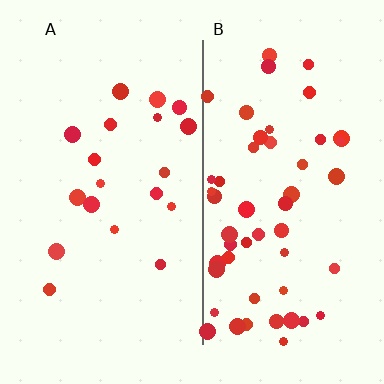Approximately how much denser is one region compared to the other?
Approximately 2.8× — region B over region A.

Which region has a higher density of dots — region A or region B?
B (the right).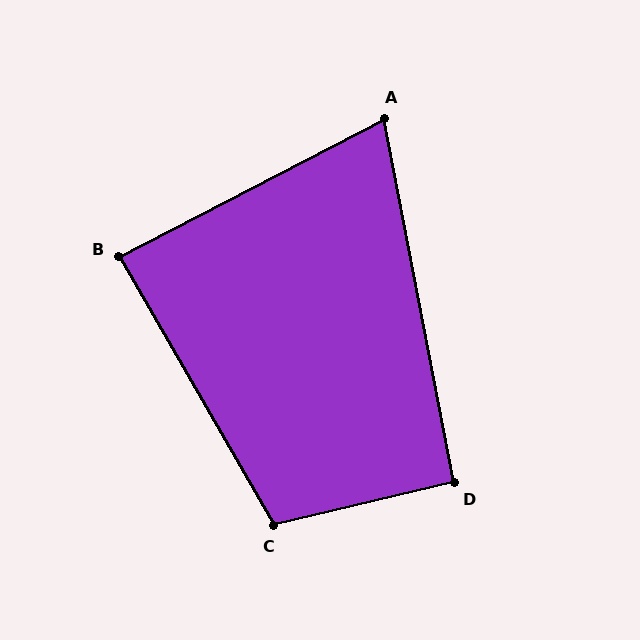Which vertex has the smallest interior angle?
A, at approximately 74 degrees.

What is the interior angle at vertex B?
Approximately 88 degrees (approximately right).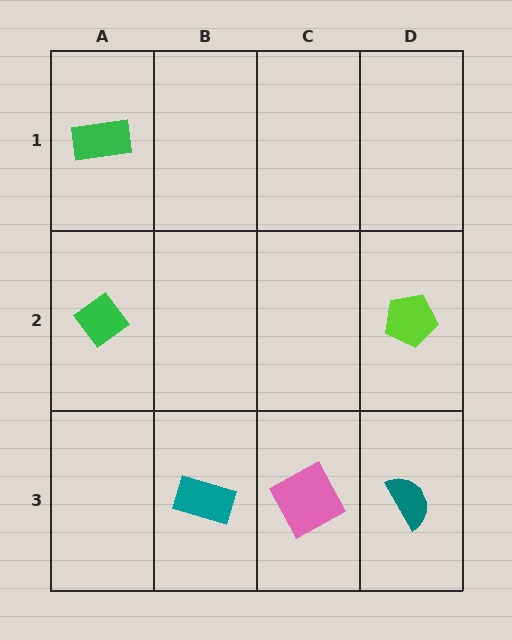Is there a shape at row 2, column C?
No, that cell is empty.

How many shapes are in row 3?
3 shapes.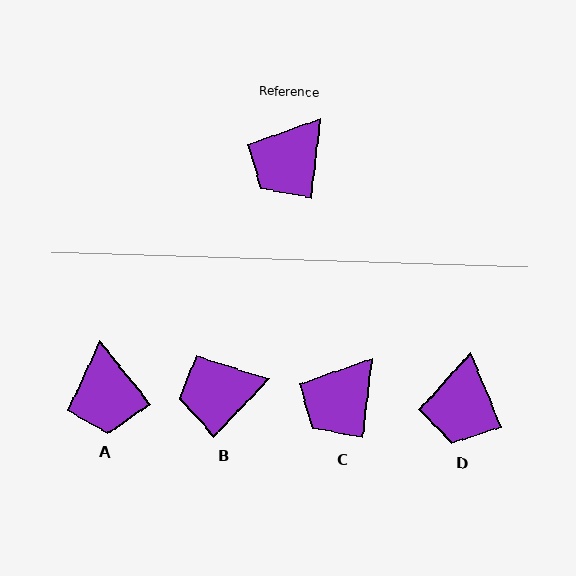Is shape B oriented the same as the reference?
No, it is off by about 37 degrees.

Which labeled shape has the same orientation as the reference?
C.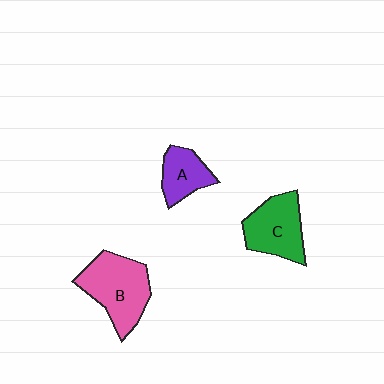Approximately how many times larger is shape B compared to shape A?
Approximately 1.8 times.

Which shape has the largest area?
Shape B (pink).